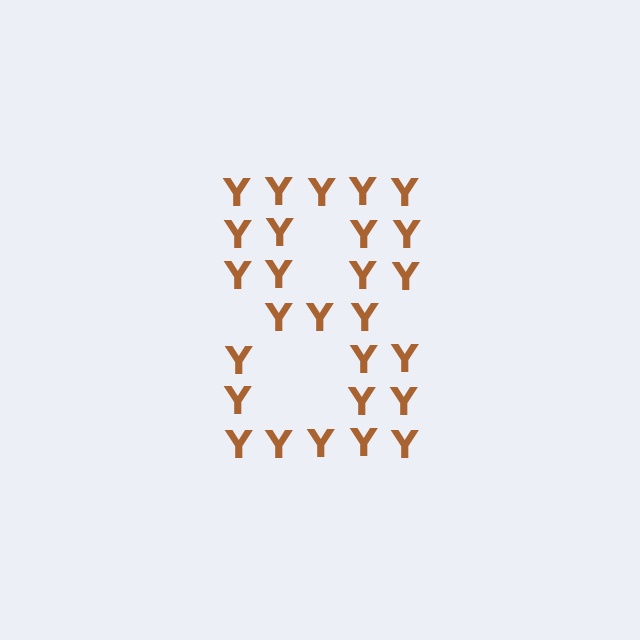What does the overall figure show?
The overall figure shows the digit 8.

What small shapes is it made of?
It is made of small letter Y's.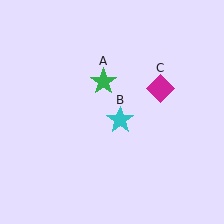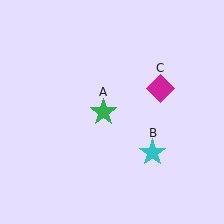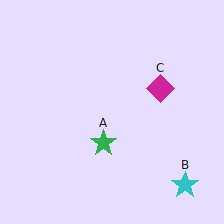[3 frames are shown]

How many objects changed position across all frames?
2 objects changed position: green star (object A), cyan star (object B).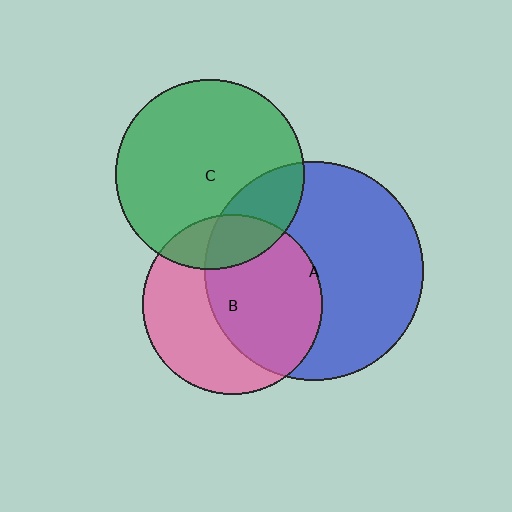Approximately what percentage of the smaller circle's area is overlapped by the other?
Approximately 20%.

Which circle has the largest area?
Circle A (blue).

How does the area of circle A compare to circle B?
Approximately 1.5 times.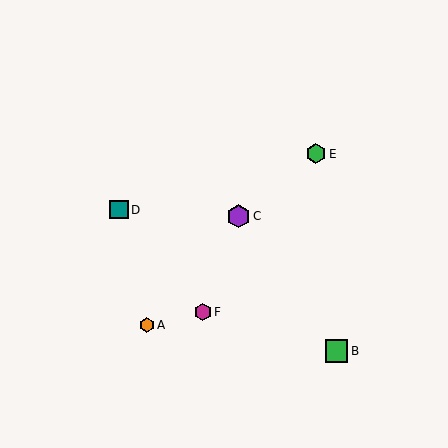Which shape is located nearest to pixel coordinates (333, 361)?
The green square (labeled B) at (337, 351) is nearest to that location.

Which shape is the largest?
The purple hexagon (labeled C) is the largest.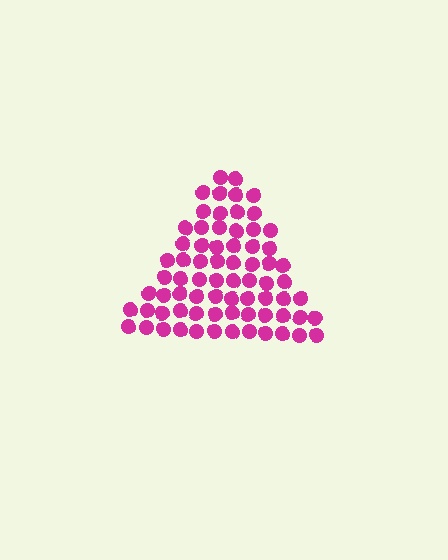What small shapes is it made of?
It is made of small circles.